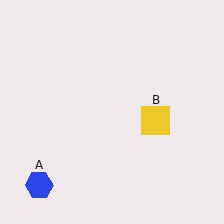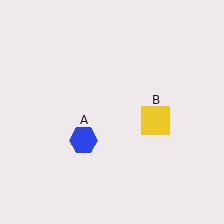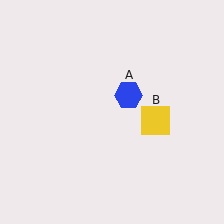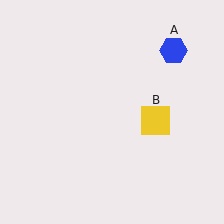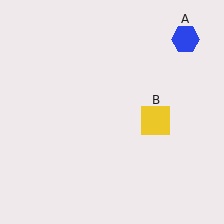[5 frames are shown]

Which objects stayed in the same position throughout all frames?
Yellow square (object B) remained stationary.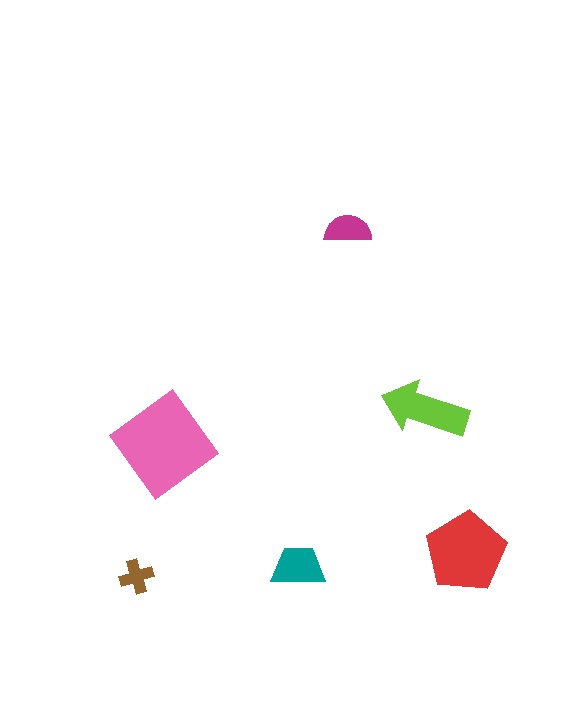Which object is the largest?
The pink diamond.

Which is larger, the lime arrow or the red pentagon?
The red pentagon.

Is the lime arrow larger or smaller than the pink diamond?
Smaller.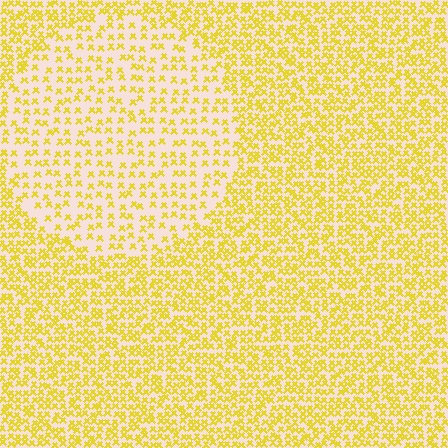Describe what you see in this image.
The image contains small yellow elements arranged at two different densities. A circle-shaped region is visible where the elements are less densely packed than the surrounding area.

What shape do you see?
I see a circle.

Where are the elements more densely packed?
The elements are more densely packed outside the circle boundary.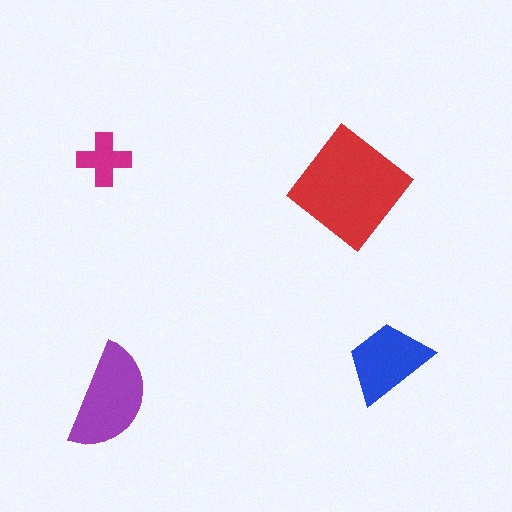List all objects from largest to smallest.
The red diamond, the purple semicircle, the blue trapezoid, the magenta cross.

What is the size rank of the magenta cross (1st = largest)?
4th.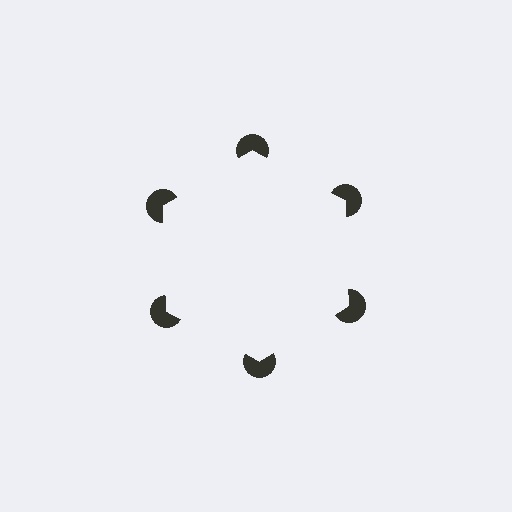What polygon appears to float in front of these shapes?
An illusory hexagon — its edges are inferred from the aligned wedge cuts in the pac-man discs, not physically drawn.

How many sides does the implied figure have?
6 sides.